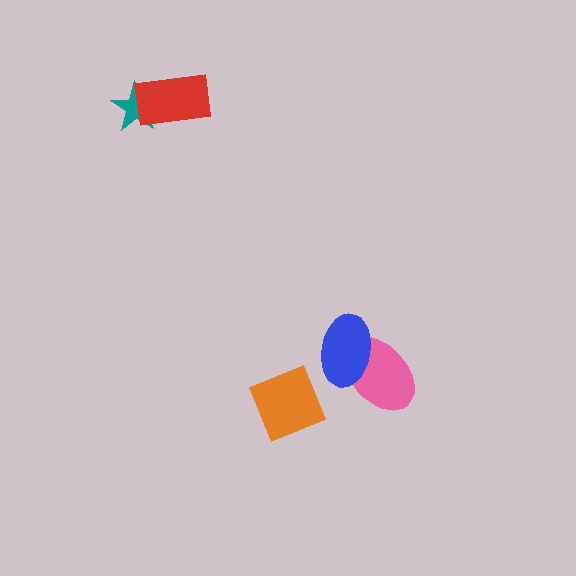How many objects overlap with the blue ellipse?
1 object overlaps with the blue ellipse.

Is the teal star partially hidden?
Yes, it is partially covered by another shape.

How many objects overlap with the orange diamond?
0 objects overlap with the orange diamond.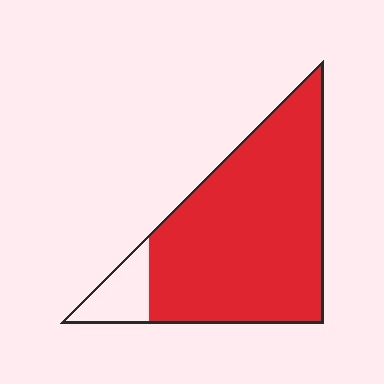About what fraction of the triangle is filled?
About seven eighths (7/8).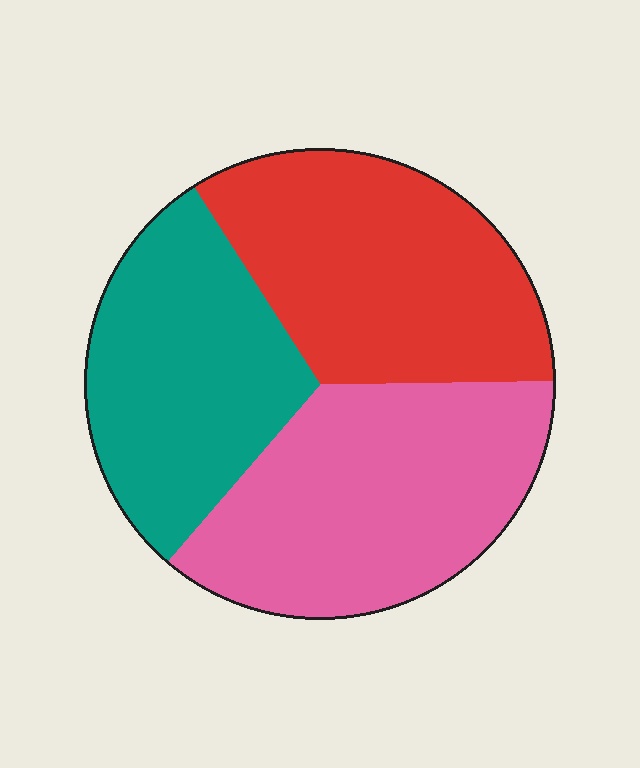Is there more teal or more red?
Red.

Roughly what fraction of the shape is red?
Red covers roughly 35% of the shape.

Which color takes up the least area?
Teal, at roughly 30%.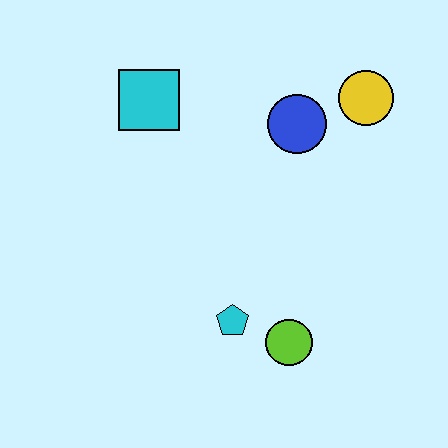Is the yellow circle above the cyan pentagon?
Yes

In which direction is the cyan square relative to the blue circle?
The cyan square is to the left of the blue circle.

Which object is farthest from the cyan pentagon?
The yellow circle is farthest from the cyan pentagon.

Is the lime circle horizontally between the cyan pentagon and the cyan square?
No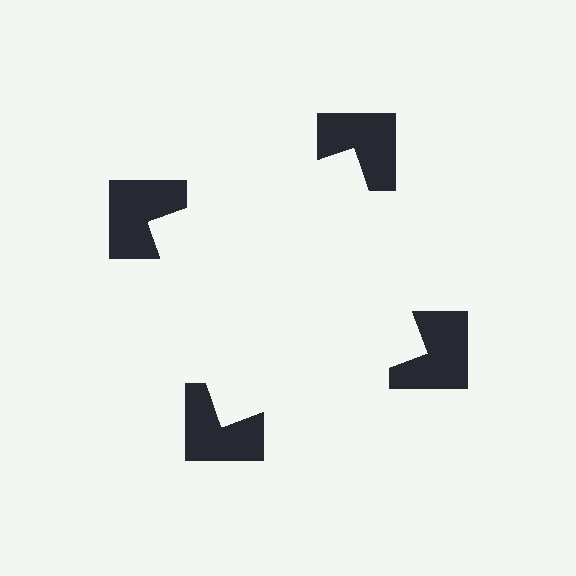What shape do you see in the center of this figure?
An illusory square — its edges are inferred from the aligned wedge cuts in the notched squares, not physically drawn.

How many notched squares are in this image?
There are 4 — one at each vertex of the illusory square.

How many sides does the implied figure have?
4 sides.